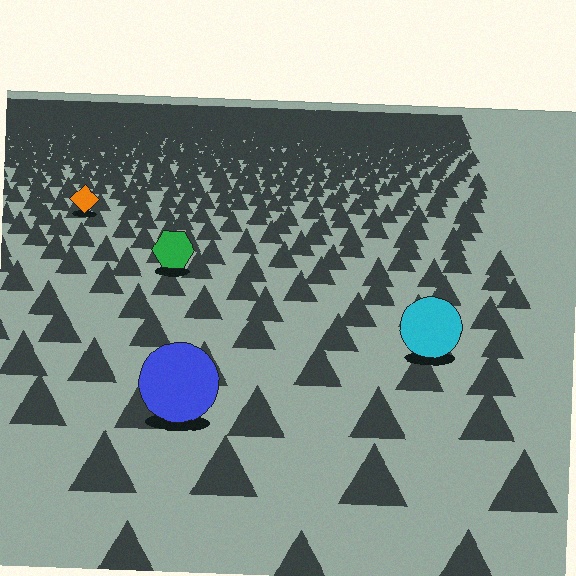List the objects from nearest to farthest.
From nearest to farthest: the blue circle, the cyan circle, the green hexagon, the orange diamond.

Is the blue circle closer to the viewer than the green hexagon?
Yes. The blue circle is closer — you can tell from the texture gradient: the ground texture is coarser near it.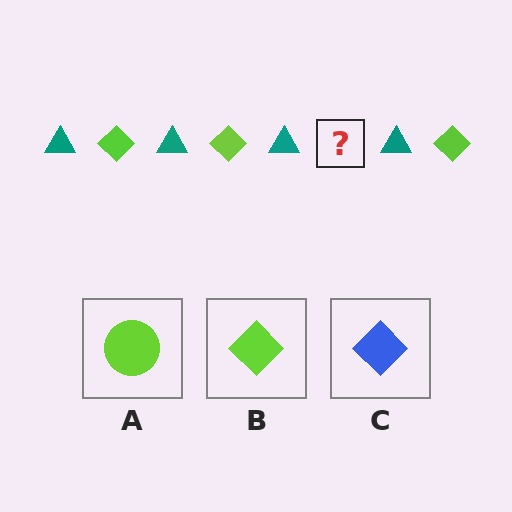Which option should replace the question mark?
Option B.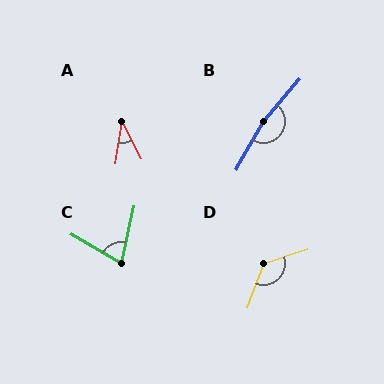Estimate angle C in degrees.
Approximately 73 degrees.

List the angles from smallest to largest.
A (36°), C (73°), D (129°), B (169°).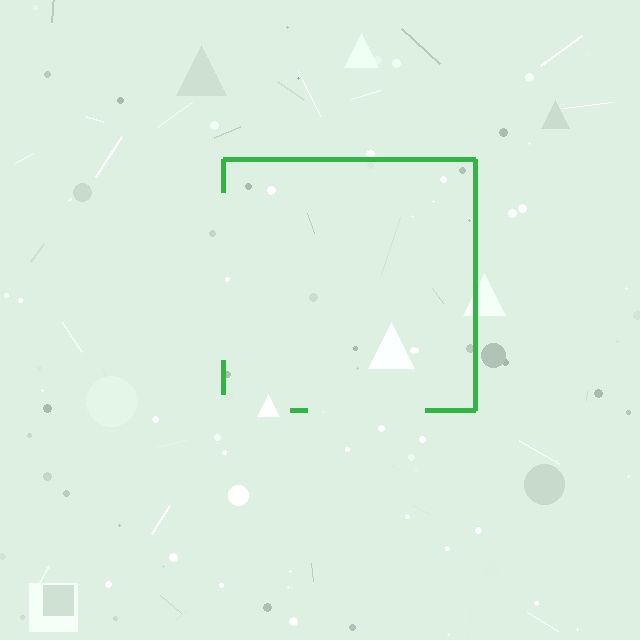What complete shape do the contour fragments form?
The contour fragments form a square.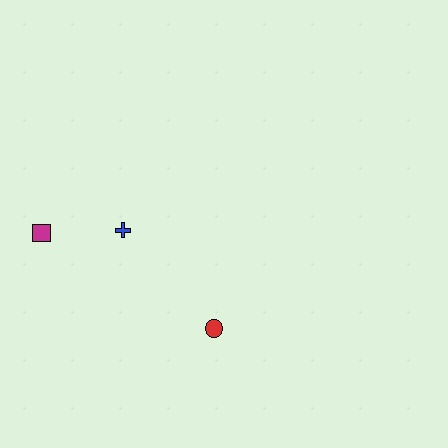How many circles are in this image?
There is 1 circle.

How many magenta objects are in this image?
There is 1 magenta object.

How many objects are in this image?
There are 3 objects.